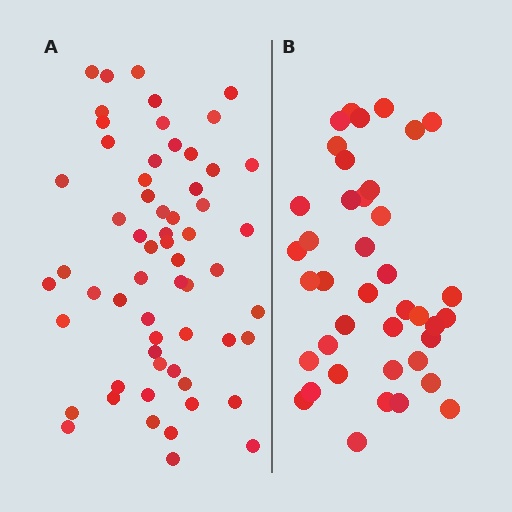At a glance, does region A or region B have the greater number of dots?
Region A (the left region) has more dots.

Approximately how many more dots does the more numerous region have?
Region A has approximately 20 more dots than region B.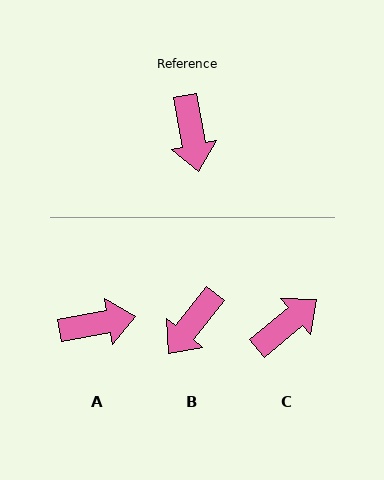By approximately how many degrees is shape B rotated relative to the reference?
Approximately 49 degrees clockwise.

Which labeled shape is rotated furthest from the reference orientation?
C, about 119 degrees away.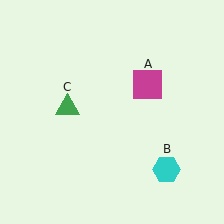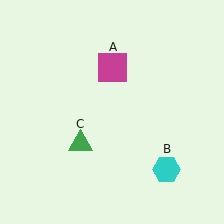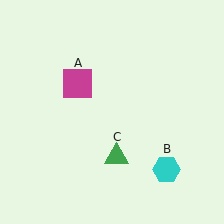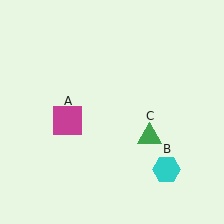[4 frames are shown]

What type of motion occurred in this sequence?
The magenta square (object A), green triangle (object C) rotated counterclockwise around the center of the scene.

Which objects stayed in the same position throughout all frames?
Cyan hexagon (object B) remained stationary.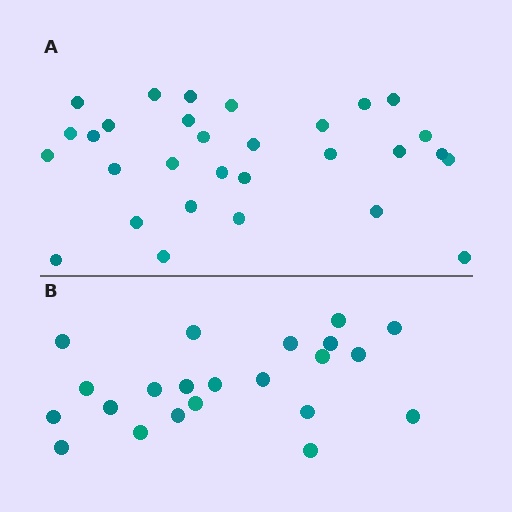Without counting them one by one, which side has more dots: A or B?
Region A (the top region) has more dots.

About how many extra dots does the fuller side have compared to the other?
Region A has roughly 8 or so more dots than region B.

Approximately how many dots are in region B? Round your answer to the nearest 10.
About 20 dots. (The exact count is 22, which rounds to 20.)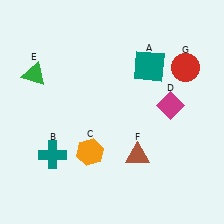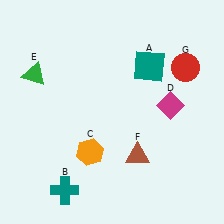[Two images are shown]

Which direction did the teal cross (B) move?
The teal cross (B) moved down.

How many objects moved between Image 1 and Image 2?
1 object moved between the two images.